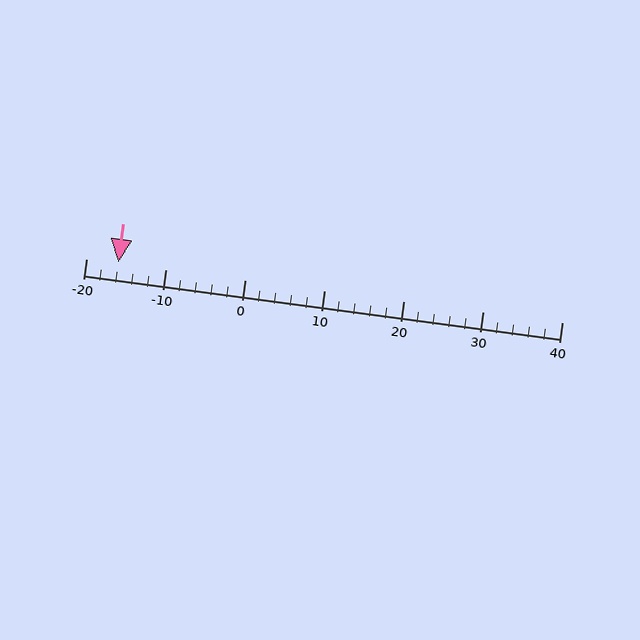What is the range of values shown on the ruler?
The ruler shows values from -20 to 40.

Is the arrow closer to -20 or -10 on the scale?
The arrow is closer to -20.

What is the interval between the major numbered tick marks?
The major tick marks are spaced 10 units apart.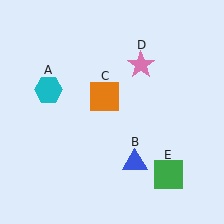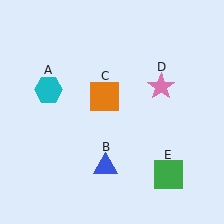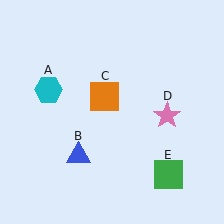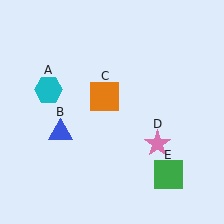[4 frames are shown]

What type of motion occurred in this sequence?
The blue triangle (object B), pink star (object D) rotated clockwise around the center of the scene.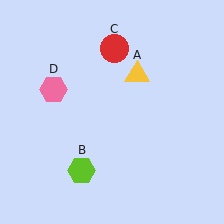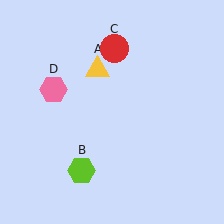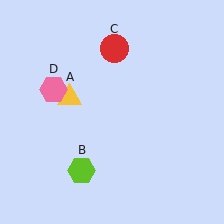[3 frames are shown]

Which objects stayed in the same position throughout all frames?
Lime hexagon (object B) and red circle (object C) and pink hexagon (object D) remained stationary.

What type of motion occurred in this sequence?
The yellow triangle (object A) rotated counterclockwise around the center of the scene.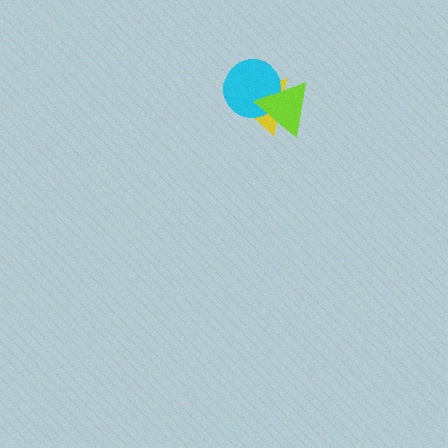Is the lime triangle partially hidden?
No, no other shape covers it.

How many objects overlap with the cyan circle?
2 objects overlap with the cyan circle.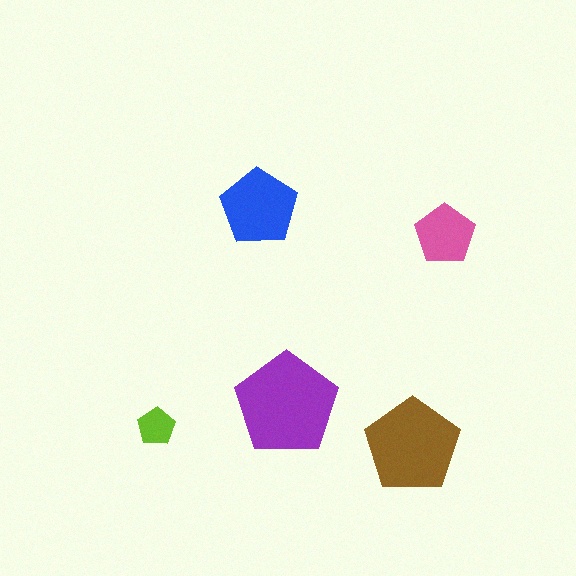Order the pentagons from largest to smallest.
the purple one, the brown one, the blue one, the pink one, the lime one.